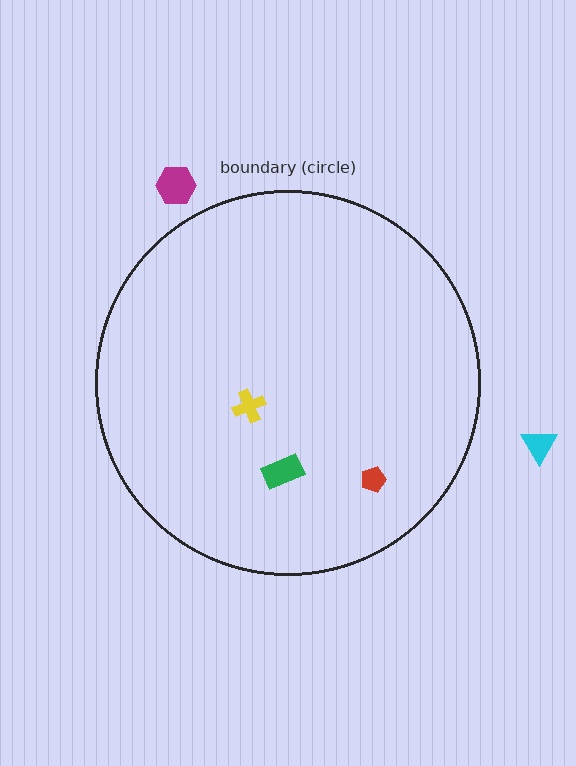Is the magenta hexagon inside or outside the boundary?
Outside.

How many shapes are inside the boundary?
3 inside, 2 outside.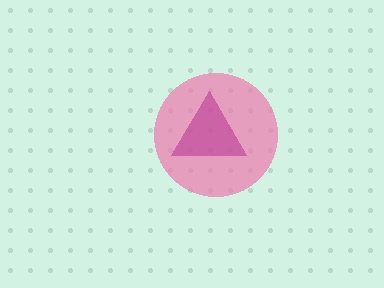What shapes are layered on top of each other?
The layered shapes are: a pink circle, a magenta triangle.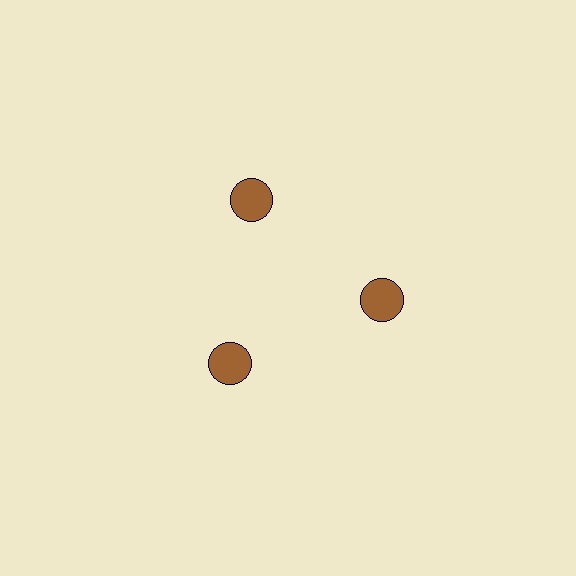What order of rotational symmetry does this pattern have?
This pattern has 3-fold rotational symmetry.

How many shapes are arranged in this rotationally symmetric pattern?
There are 3 shapes, arranged in 3 groups of 1.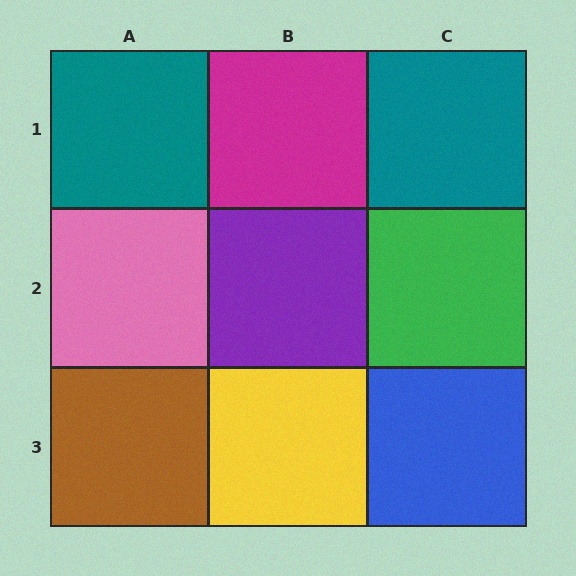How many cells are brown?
1 cell is brown.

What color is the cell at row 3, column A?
Brown.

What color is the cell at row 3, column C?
Blue.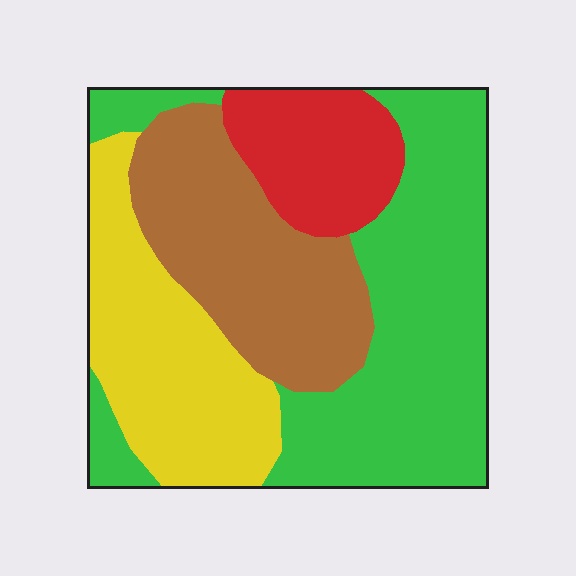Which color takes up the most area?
Green, at roughly 40%.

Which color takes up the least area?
Red, at roughly 15%.